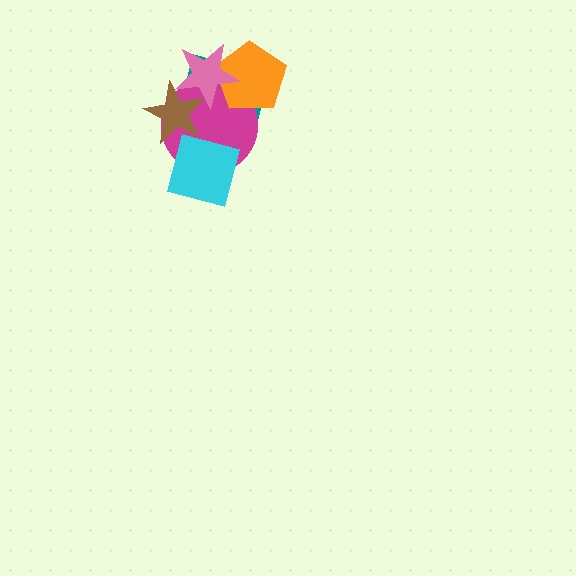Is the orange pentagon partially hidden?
Yes, it is partially covered by another shape.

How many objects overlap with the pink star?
4 objects overlap with the pink star.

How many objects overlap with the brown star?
4 objects overlap with the brown star.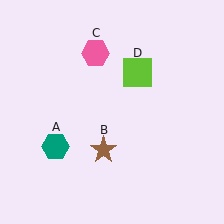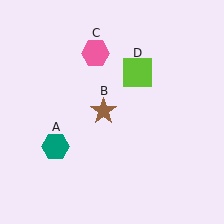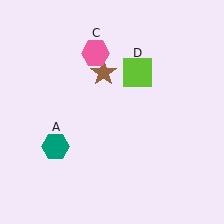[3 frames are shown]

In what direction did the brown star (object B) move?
The brown star (object B) moved up.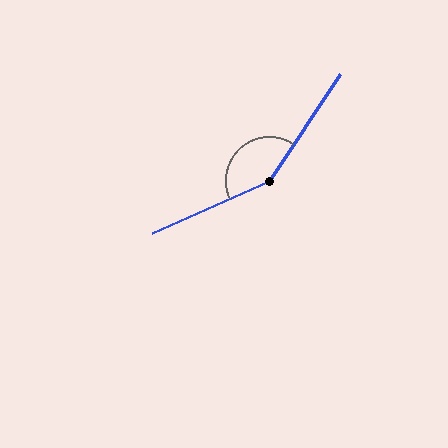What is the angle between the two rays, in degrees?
Approximately 147 degrees.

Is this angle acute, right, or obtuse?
It is obtuse.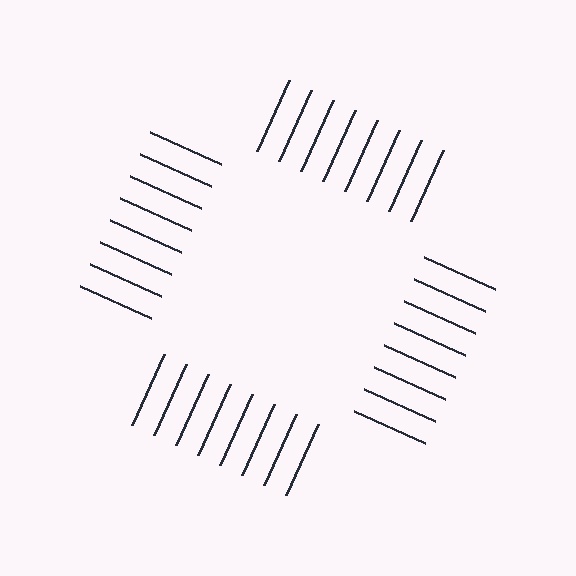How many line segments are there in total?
32 — 8 along each of the 4 edges.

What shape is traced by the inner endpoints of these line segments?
An illusory square — the line segments terminate on its edges but no continuous stroke is drawn.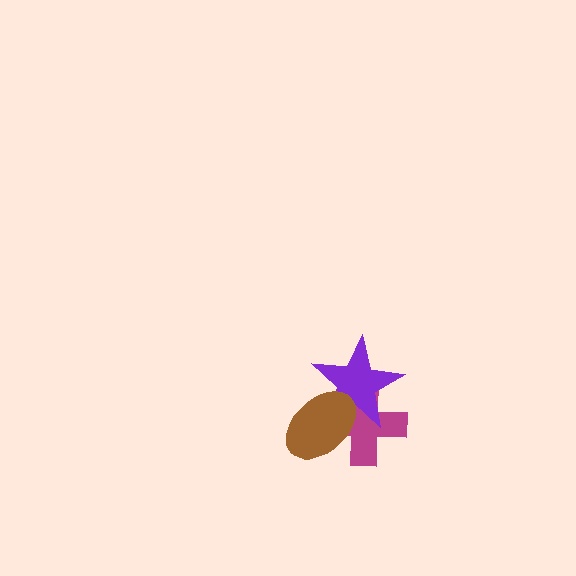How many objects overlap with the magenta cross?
2 objects overlap with the magenta cross.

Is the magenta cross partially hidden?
Yes, it is partially covered by another shape.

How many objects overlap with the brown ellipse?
2 objects overlap with the brown ellipse.